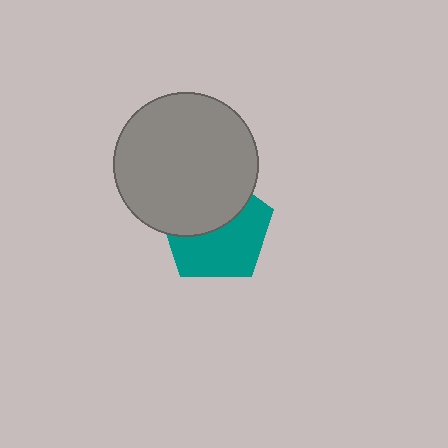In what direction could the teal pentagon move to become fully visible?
The teal pentagon could move down. That would shift it out from behind the gray circle entirely.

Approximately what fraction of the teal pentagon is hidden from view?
Roughly 45% of the teal pentagon is hidden behind the gray circle.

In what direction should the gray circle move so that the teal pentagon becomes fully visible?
The gray circle should move up. That is the shortest direction to clear the overlap and leave the teal pentagon fully visible.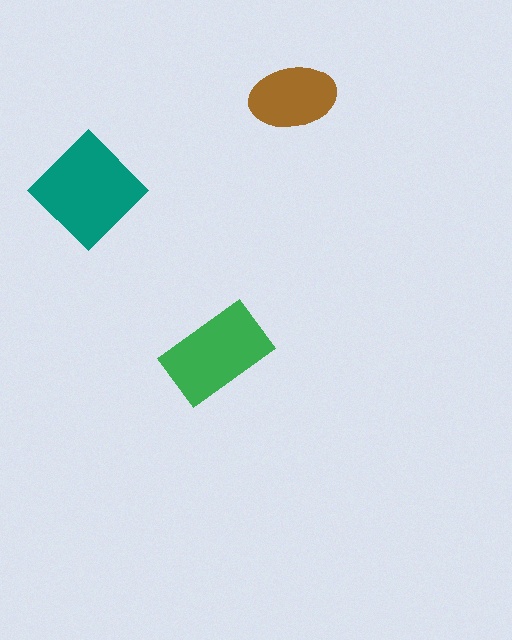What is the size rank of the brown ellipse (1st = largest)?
3rd.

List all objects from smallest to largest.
The brown ellipse, the green rectangle, the teal diamond.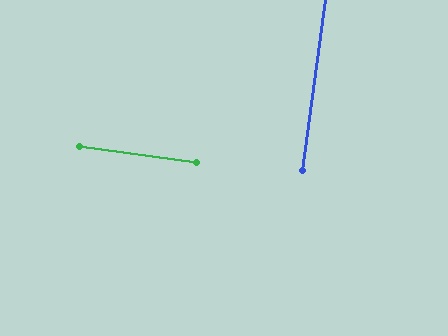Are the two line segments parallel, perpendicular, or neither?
Perpendicular — they meet at approximately 90°.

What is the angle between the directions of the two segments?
Approximately 90 degrees.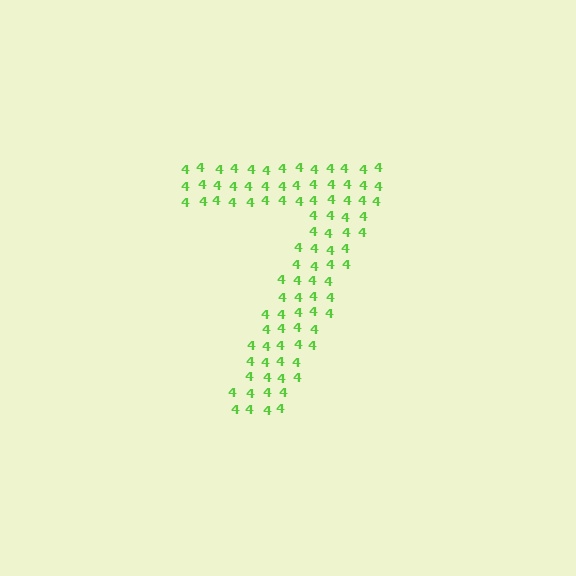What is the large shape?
The large shape is the digit 7.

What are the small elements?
The small elements are digit 4's.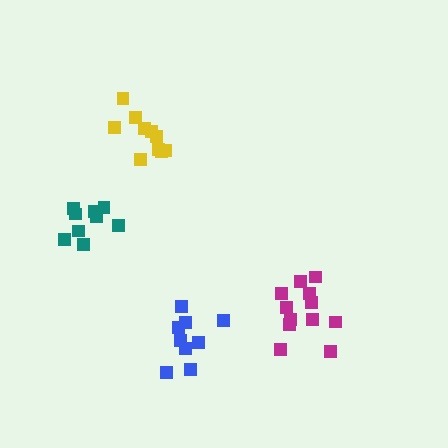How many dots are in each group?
Group 1: 10 dots, Group 2: 9 dots, Group 3: 12 dots, Group 4: 9 dots (40 total).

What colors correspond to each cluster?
The clusters are colored: yellow, teal, magenta, blue.